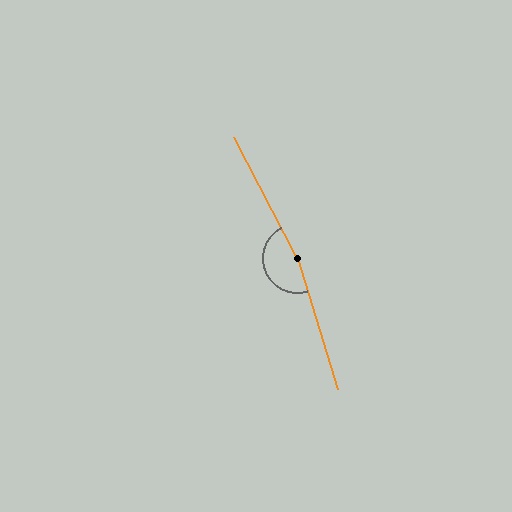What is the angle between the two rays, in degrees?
Approximately 170 degrees.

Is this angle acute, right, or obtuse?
It is obtuse.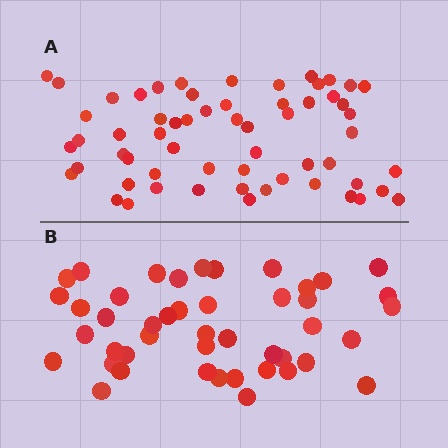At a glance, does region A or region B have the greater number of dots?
Region A (the top region) has more dots.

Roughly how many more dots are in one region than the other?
Region A has approximately 15 more dots than region B.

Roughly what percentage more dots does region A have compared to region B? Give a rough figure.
About 35% more.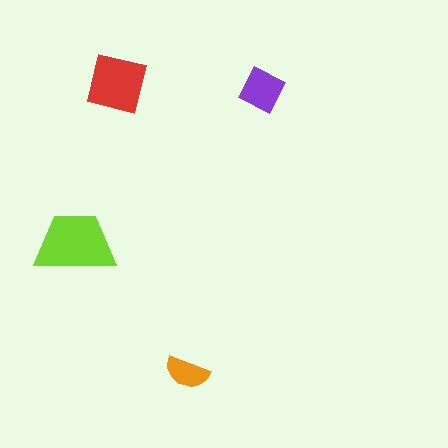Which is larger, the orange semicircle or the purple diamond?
The purple diamond.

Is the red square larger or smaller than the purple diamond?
Larger.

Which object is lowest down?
The orange semicircle is bottommost.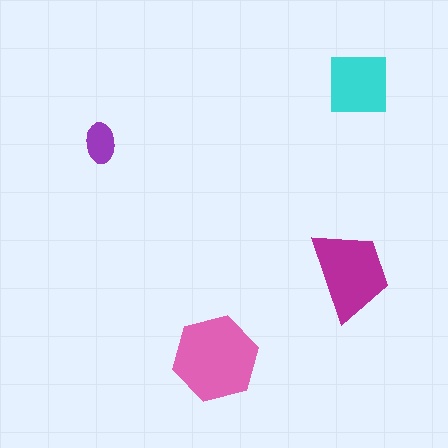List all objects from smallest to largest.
The purple ellipse, the cyan square, the magenta trapezoid, the pink hexagon.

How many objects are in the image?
There are 4 objects in the image.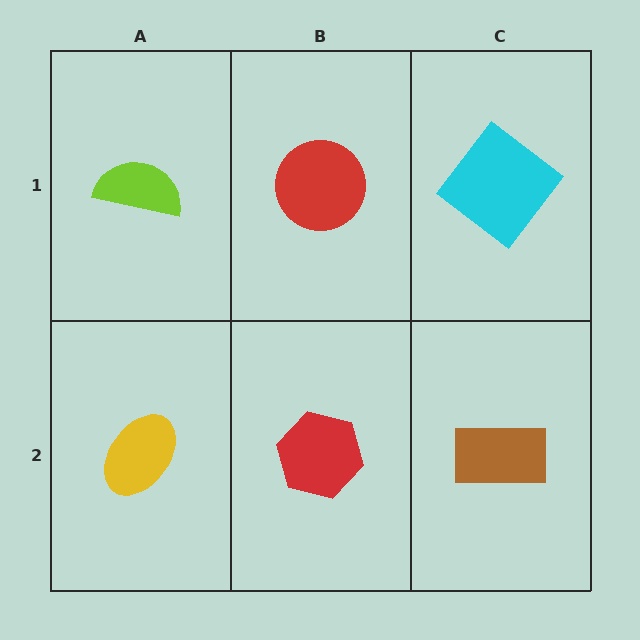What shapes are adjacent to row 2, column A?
A lime semicircle (row 1, column A), a red hexagon (row 2, column B).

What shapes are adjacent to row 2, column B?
A red circle (row 1, column B), a yellow ellipse (row 2, column A), a brown rectangle (row 2, column C).